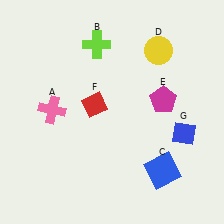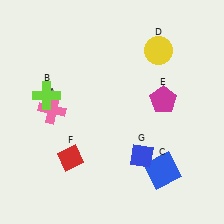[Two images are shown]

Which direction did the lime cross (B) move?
The lime cross (B) moved down.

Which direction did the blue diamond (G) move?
The blue diamond (G) moved left.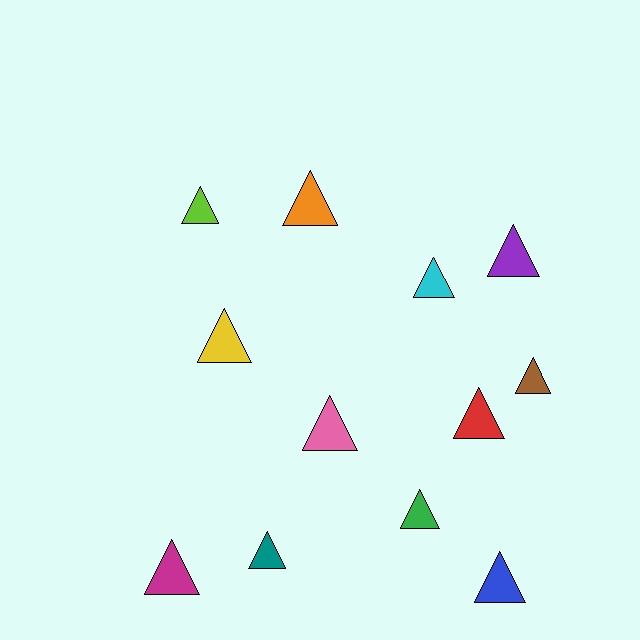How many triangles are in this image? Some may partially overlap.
There are 12 triangles.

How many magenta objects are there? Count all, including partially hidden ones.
There is 1 magenta object.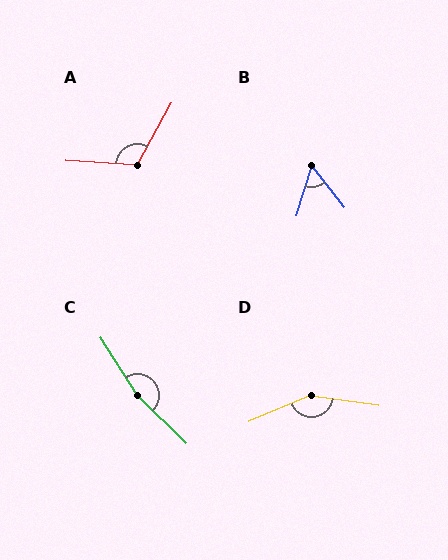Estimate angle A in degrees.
Approximately 115 degrees.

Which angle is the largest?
C, at approximately 166 degrees.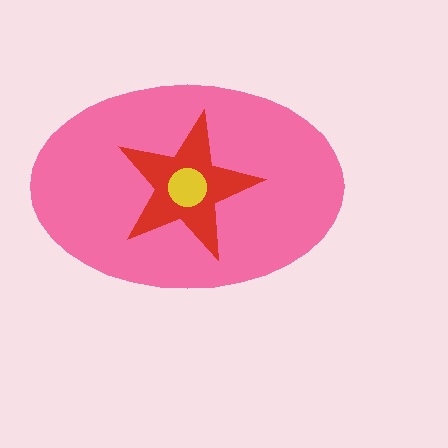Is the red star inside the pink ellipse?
Yes.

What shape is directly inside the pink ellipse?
The red star.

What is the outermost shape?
The pink ellipse.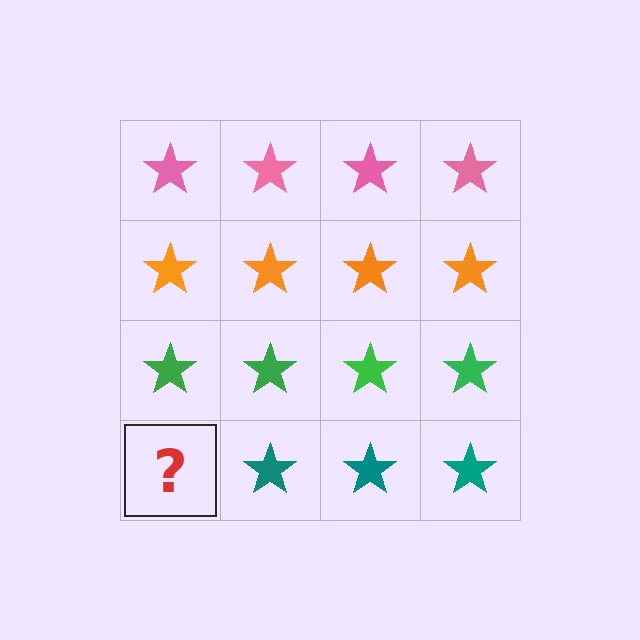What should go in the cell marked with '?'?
The missing cell should contain a teal star.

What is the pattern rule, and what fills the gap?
The rule is that each row has a consistent color. The gap should be filled with a teal star.